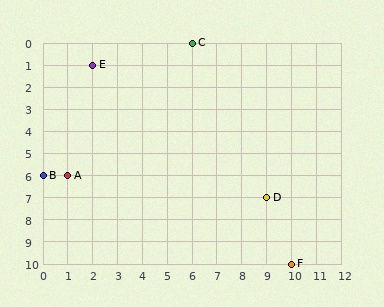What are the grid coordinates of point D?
Point D is at grid coordinates (9, 7).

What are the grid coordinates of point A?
Point A is at grid coordinates (1, 6).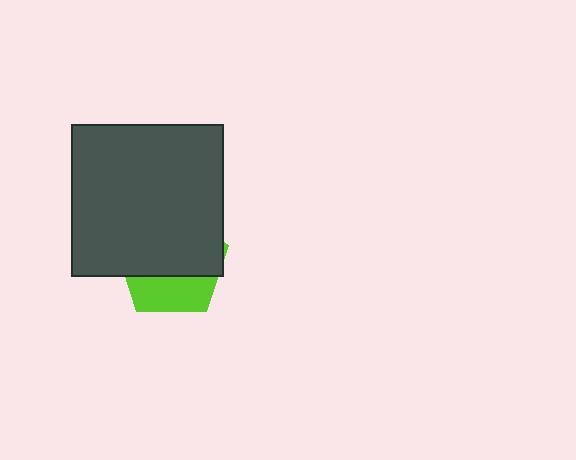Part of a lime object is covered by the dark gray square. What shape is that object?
It is a pentagon.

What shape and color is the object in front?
The object in front is a dark gray square.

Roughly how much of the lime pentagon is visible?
A small part of it is visible (roughly 33%).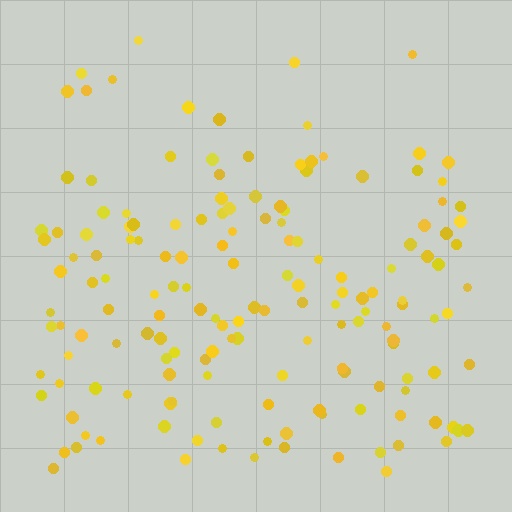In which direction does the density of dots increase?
From top to bottom, with the bottom side densest.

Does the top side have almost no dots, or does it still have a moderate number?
Still a moderate number, just noticeably fewer than the bottom.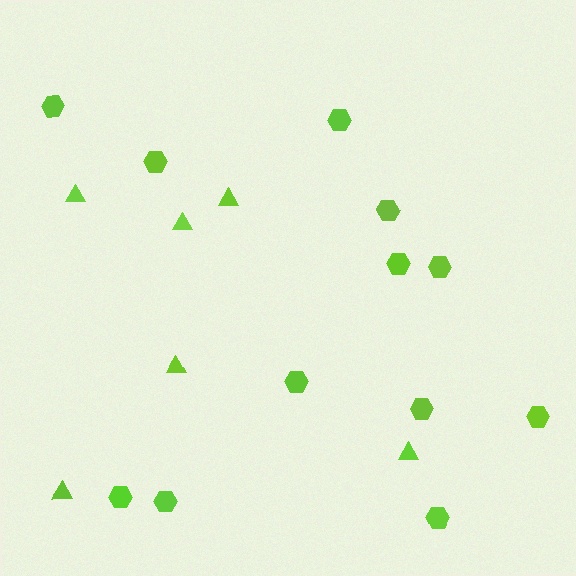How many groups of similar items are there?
There are 2 groups: one group of triangles (6) and one group of hexagons (12).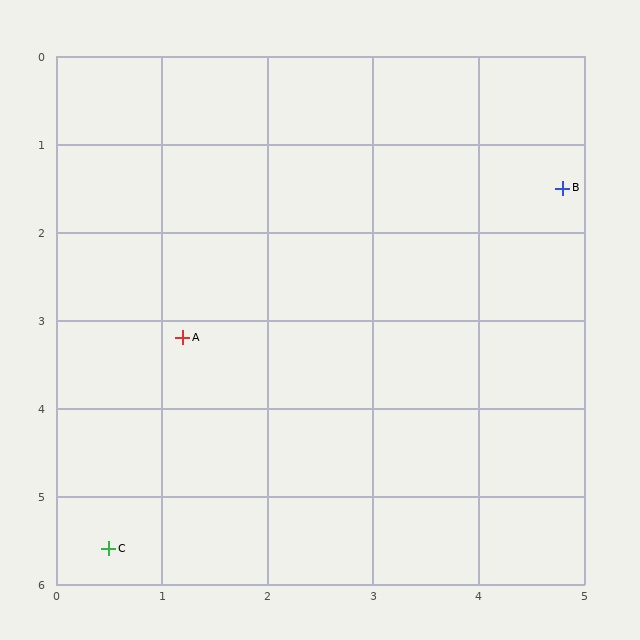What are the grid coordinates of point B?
Point B is at approximately (4.8, 1.5).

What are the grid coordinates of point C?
Point C is at approximately (0.5, 5.6).